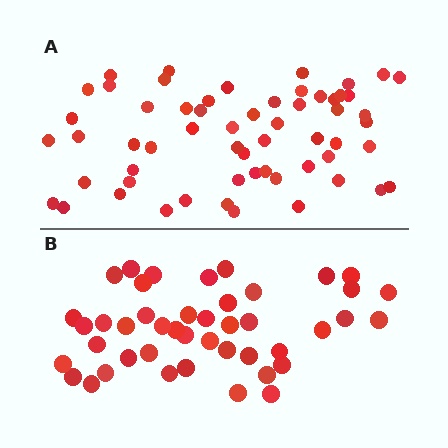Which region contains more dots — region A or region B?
Region A (the top region) has more dots.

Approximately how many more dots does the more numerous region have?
Region A has approximately 15 more dots than region B.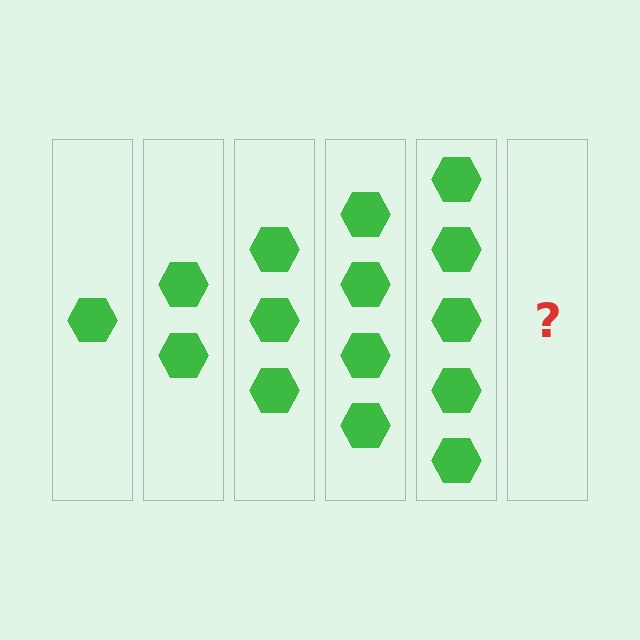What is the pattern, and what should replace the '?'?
The pattern is that each step adds one more hexagon. The '?' should be 6 hexagons.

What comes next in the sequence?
The next element should be 6 hexagons.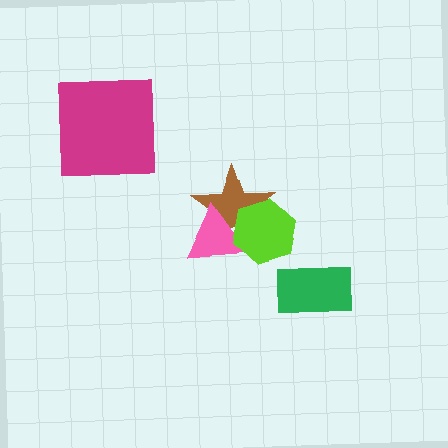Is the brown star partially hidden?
Yes, it is partially covered by another shape.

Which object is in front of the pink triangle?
The lime hexagon is in front of the pink triangle.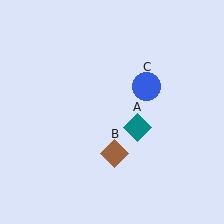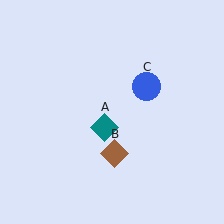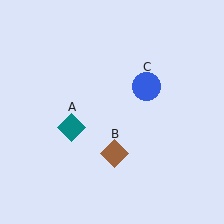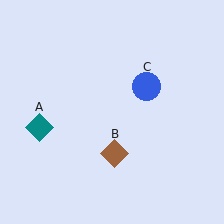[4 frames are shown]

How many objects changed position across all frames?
1 object changed position: teal diamond (object A).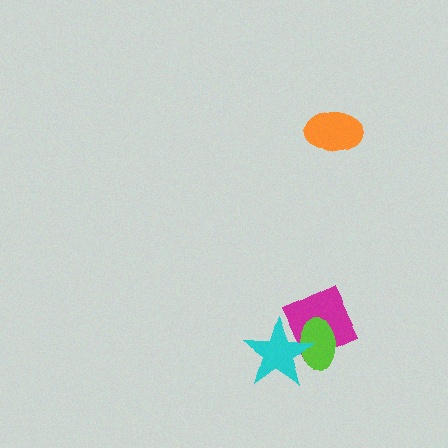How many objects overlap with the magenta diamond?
2 objects overlap with the magenta diamond.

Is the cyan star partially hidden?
No, no other shape covers it.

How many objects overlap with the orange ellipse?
0 objects overlap with the orange ellipse.